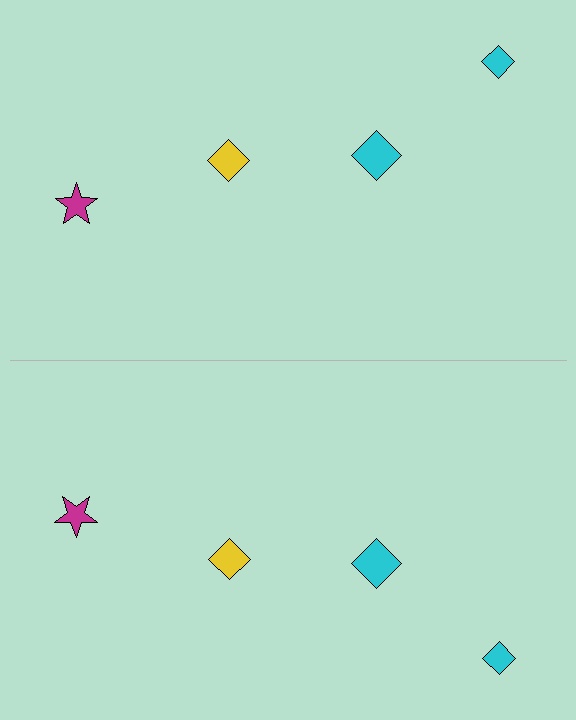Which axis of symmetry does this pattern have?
The pattern has a horizontal axis of symmetry running through the center of the image.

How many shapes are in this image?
There are 8 shapes in this image.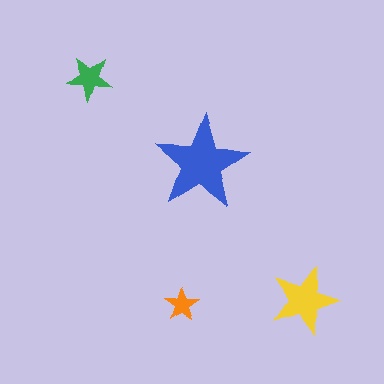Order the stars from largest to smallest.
the blue one, the yellow one, the green one, the orange one.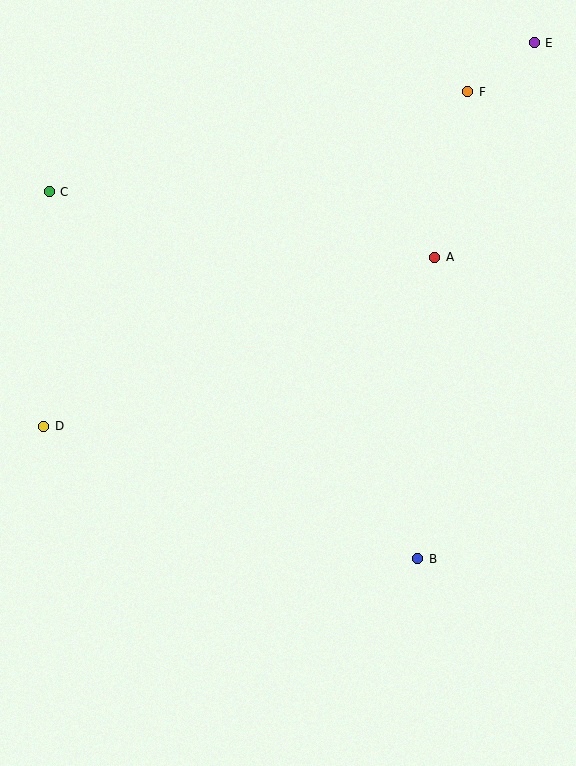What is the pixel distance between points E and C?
The distance between E and C is 507 pixels.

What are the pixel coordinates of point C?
Point C is at (49, 192).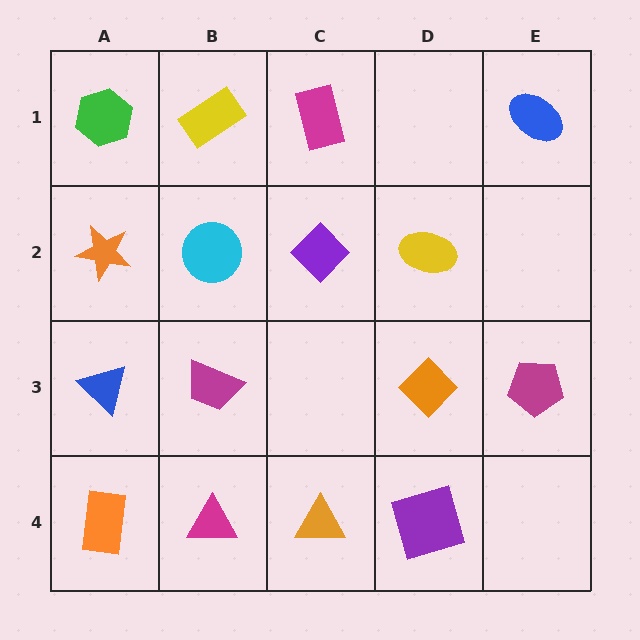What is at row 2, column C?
A purple diamond.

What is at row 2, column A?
An orange star.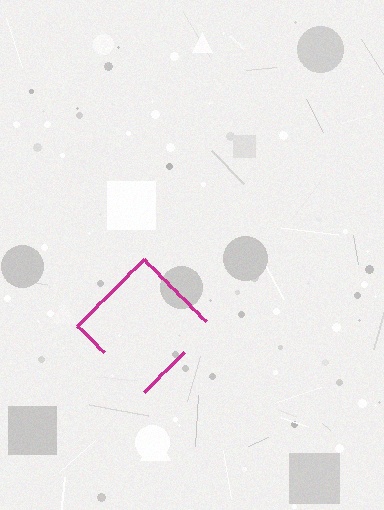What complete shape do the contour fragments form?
The contour fragments form a diamond.